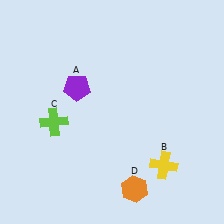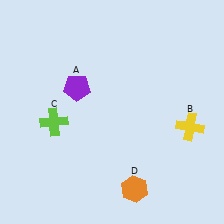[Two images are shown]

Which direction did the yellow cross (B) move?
The yellow cross (B) moved up.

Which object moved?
The yellow cross (B) moved up.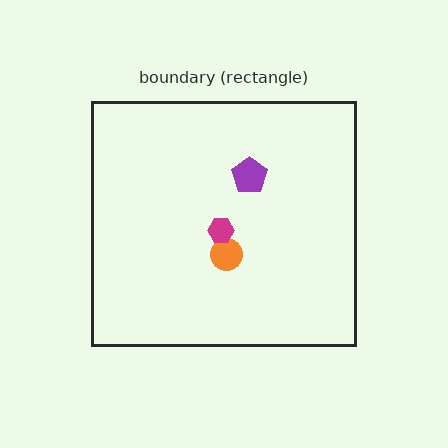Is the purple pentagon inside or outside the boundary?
Inside.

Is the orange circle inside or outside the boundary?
Inside.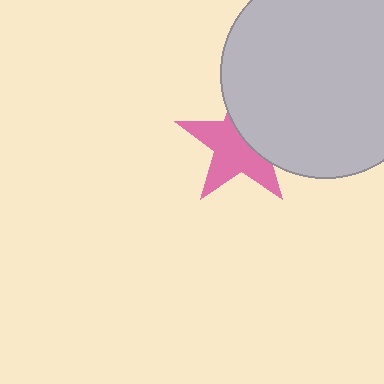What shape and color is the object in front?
The object in front is a light gray circle.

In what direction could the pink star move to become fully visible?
The pink star could move left. That would shift it out from behind the light gray circle entirely.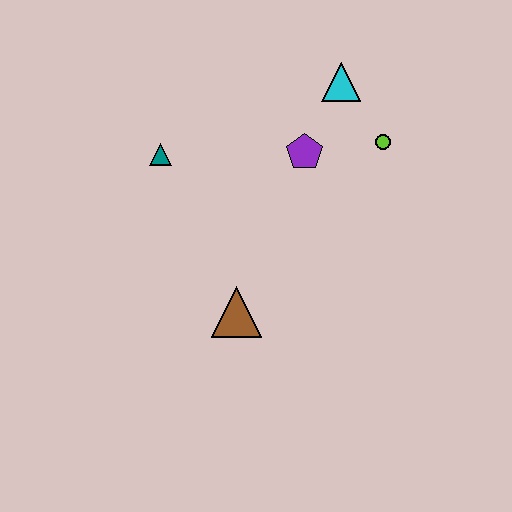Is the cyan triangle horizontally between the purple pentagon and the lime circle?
Yes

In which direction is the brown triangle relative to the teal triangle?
The brown triangle is below the teal triangle.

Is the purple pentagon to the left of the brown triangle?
No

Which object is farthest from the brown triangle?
The cyan triangle is farthest from the brown triangle.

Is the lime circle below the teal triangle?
No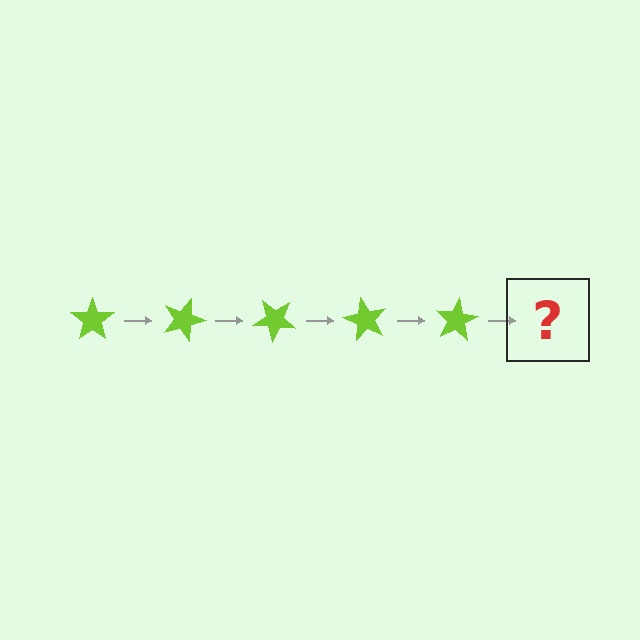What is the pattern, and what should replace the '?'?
The pattern is that the star rotates 20 degrees each step. The '?' should be a lime star rotated 100 degrees.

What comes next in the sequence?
The next element should be a lime star rotated 100 degrees.